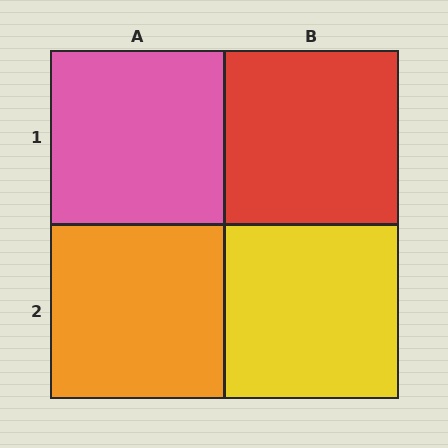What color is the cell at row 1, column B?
Red.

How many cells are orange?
1 cell is orange.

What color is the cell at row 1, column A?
Pink.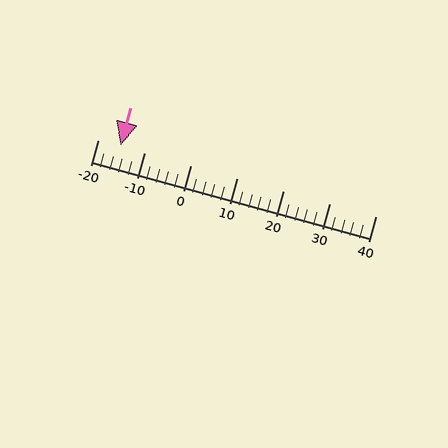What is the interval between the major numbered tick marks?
The major tick marks are spaced 10 units apart.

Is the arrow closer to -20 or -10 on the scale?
The arrow is closer to -20.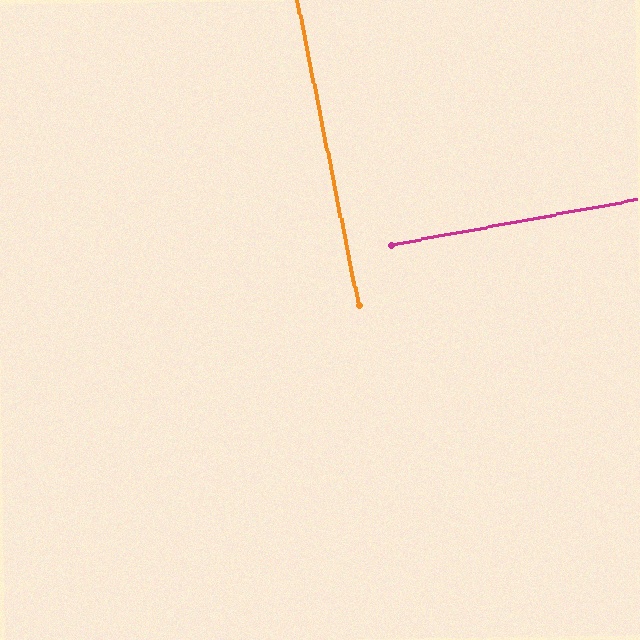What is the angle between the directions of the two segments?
Approximately 89 degrees.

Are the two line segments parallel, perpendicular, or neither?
Perpendicular — they meet at approximately 89°.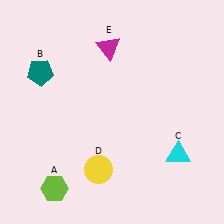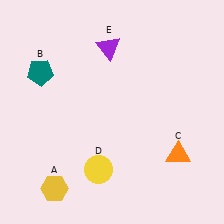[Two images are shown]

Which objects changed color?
A changed from lime to yellow. C changed from cyan to orange. E changed from magenta to purple.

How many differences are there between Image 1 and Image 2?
There are 3 differences between the two images.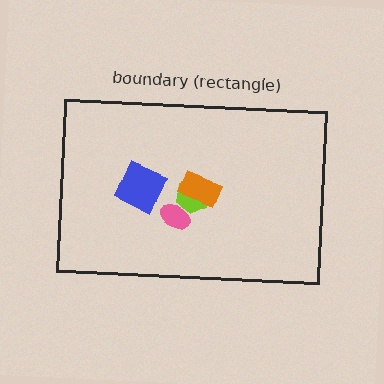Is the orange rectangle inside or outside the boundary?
Inside.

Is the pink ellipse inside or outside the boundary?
Inside.